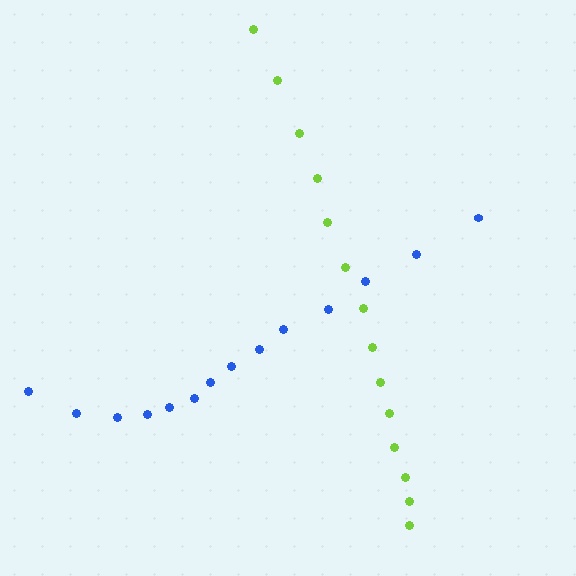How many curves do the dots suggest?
There are 2 distinct paths.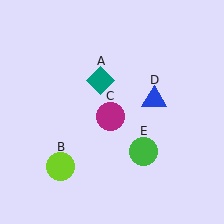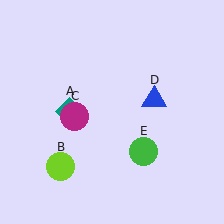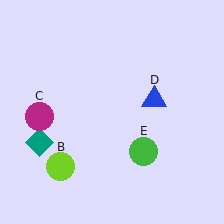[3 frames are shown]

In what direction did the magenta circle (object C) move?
The magenta circle (object C) moved left.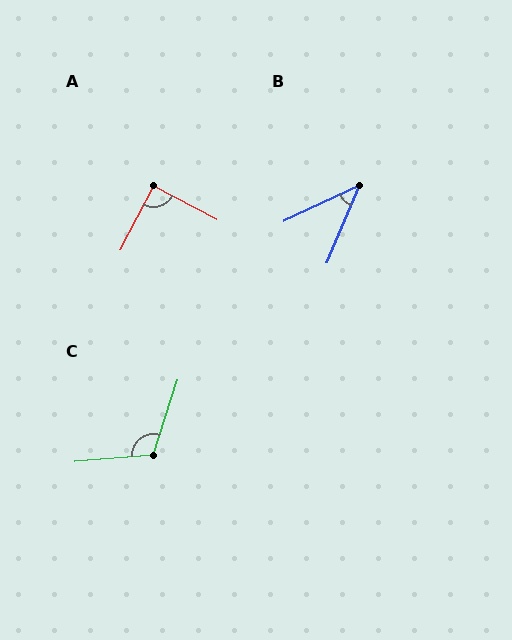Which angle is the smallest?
B, at approximately 42 degrees.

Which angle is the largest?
C, at approximately 113 degrees.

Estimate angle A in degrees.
Approximately 90 degrees.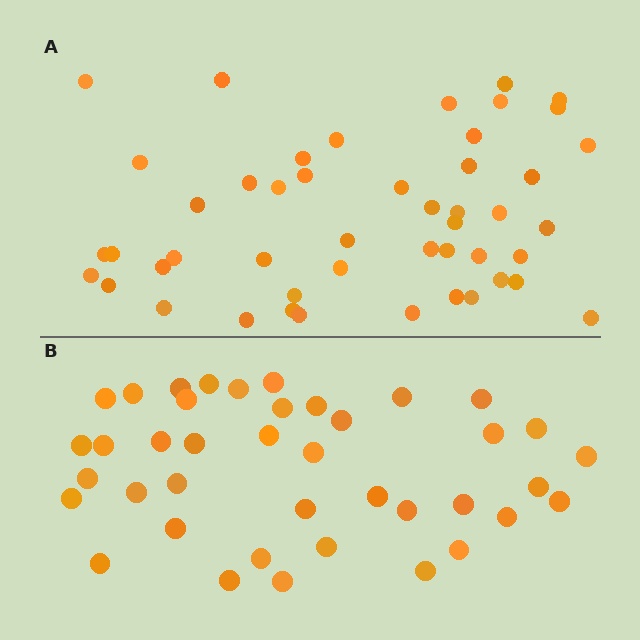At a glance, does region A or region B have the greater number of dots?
Region A (the top region) has more dots.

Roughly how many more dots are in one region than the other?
Region A has roughly 8 or so more dots than region B.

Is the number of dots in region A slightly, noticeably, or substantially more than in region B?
Region A has only slightly more — the two regions are fairly close. The ratio is roughly 1.2 to 1.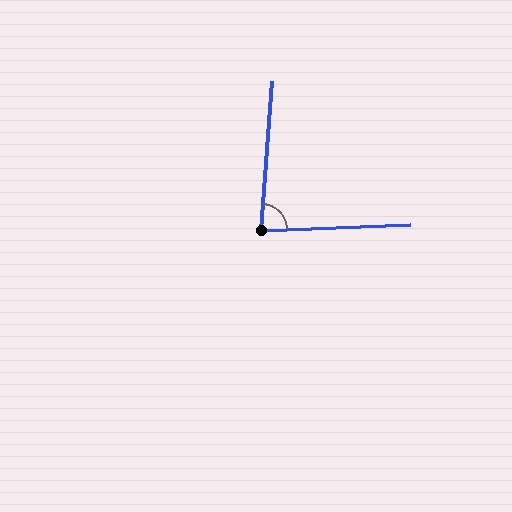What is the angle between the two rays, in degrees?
Approximately 84 degrees.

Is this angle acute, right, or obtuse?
It is acute.